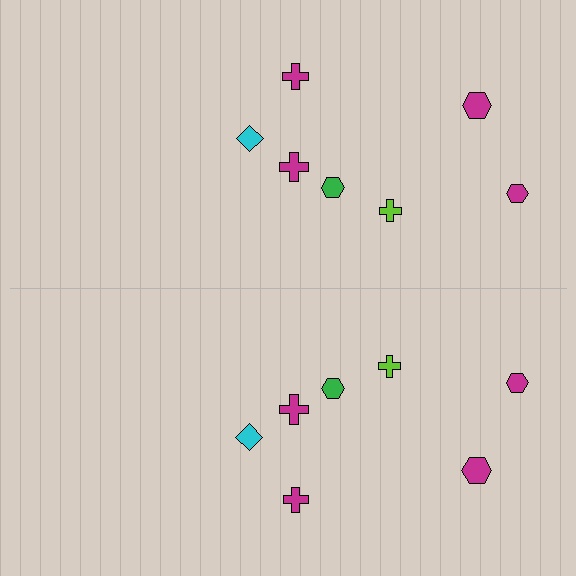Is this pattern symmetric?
Yes, this pattern has bilateral (reflection) symmetry.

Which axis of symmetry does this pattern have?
The pattern has a horizontal axis of symmetry running through the center of the image.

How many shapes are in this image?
There are 14 shapes in this image.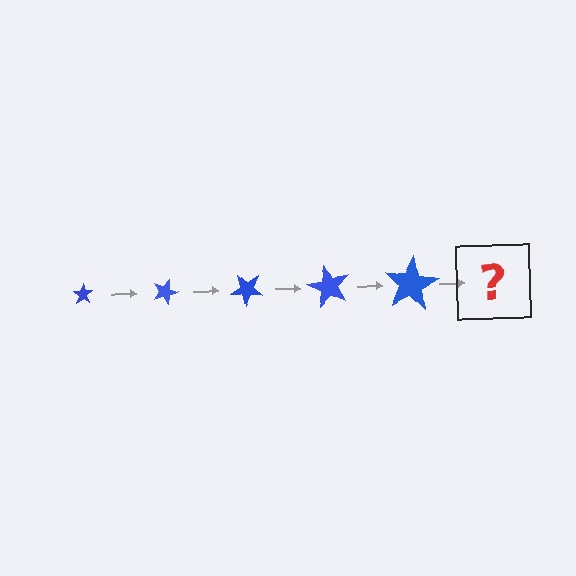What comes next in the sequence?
The next element should be a star, larger than the previous one and rotated 100 degrees from the start.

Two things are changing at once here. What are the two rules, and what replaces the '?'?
The two rules are that the star grows larger each step and it rotates 20 degrees each step. The '?' should be a star, larger than the previous one and rotated 100 degrees from the start.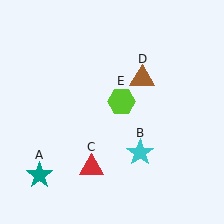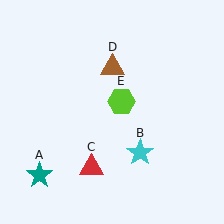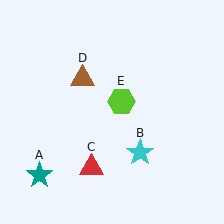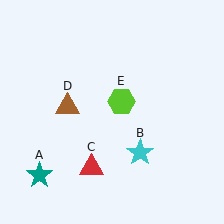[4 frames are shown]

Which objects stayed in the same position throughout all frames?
Teal star (object A) and cyan star (object B) and red triangle (object C) and lime hexagon (object E) remained stationary.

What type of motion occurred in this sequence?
The brown triangle (object D) rotated counterclockwise around the center of the scene.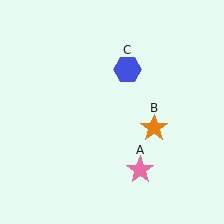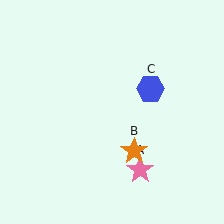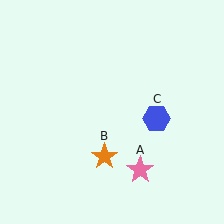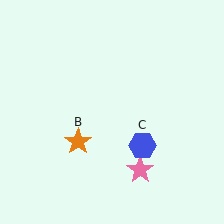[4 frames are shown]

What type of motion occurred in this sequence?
The orange star (object B), blue hexagon (object C) rotated clockwise around the center of the scene.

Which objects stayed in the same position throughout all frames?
Pink star (object A) remained stationary.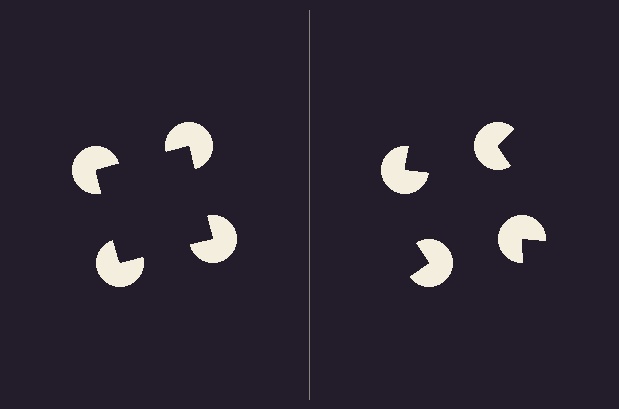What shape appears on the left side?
An illusory square.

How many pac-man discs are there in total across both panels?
8 — 4 on each side.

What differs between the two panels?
The pac-man discs are positioned identically on both sides; only the wedge orientations differ. On the left they align to a square; on the right they are misaligned.